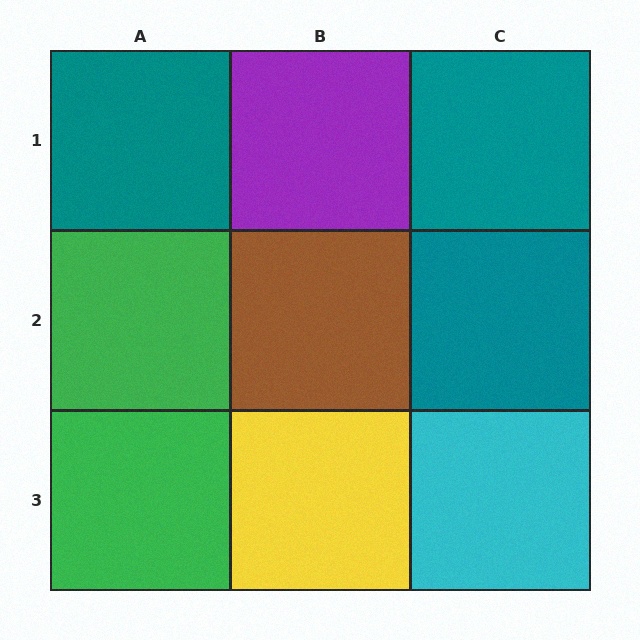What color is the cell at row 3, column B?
Yellow.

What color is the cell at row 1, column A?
Teal.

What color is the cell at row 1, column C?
Teal.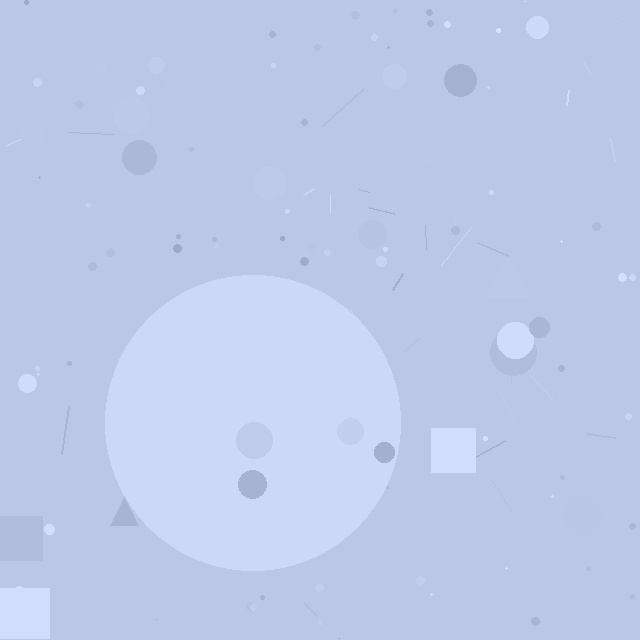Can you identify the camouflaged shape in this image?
The camouflaged shape is a circle.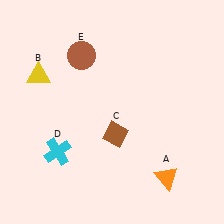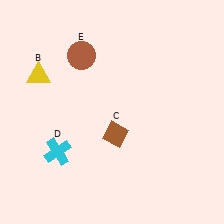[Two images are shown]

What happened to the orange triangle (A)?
The orange triangle (A) was removed in Image 2. It was in the bottom-right area of Image 1.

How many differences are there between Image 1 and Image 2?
There is 1 difference between the two images.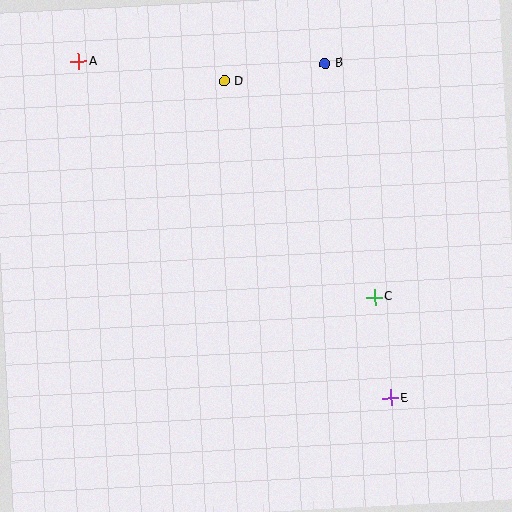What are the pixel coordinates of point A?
Point A is at (79, 61).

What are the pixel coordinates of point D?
Point D is at (224, 81).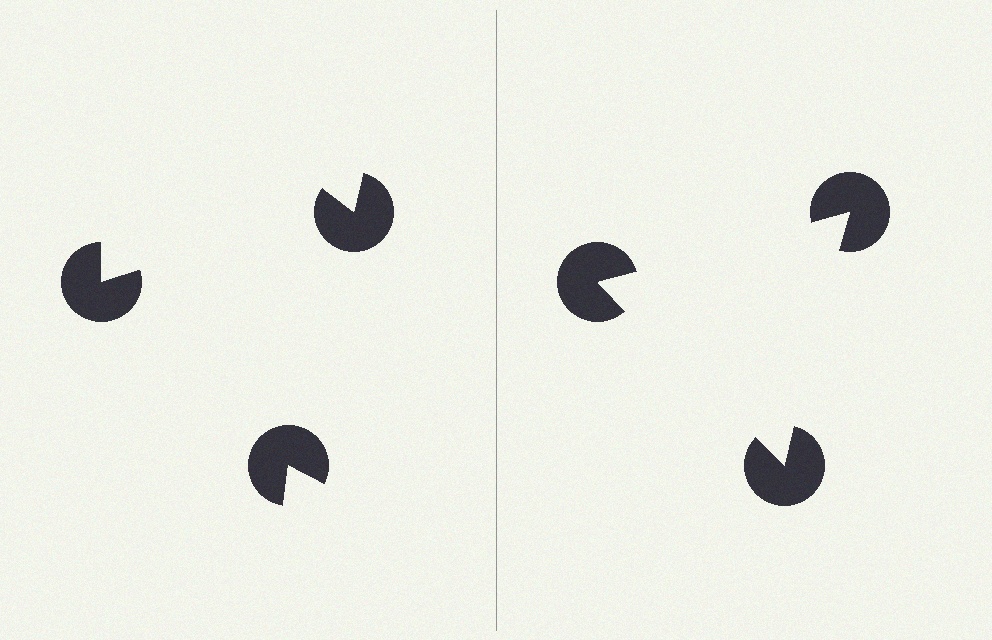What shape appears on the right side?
An illusory triangle.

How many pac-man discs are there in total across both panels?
6 — 3 on each side.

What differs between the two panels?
The pac-man discs are positioned identically on both sides; only the wedge orientations differ. On the right they align to a triangle; on the left they are misaligned.